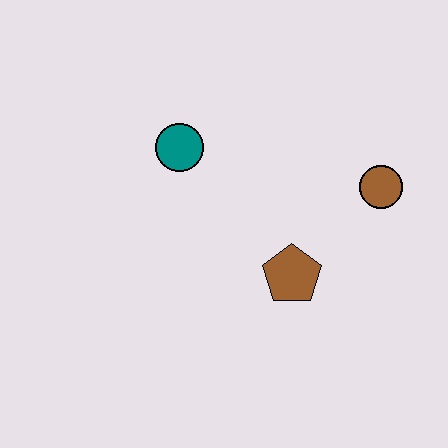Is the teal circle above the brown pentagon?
Yes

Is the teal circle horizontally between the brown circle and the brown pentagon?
No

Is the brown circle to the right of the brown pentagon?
Yes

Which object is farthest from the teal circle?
The brown circle is farthest from the teal circle.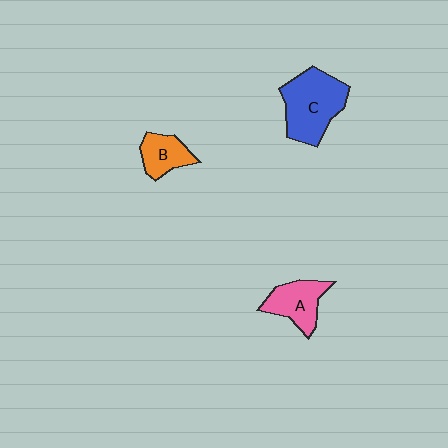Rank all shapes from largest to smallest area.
From largest to smallest: C (blue), A (pink), B (orange).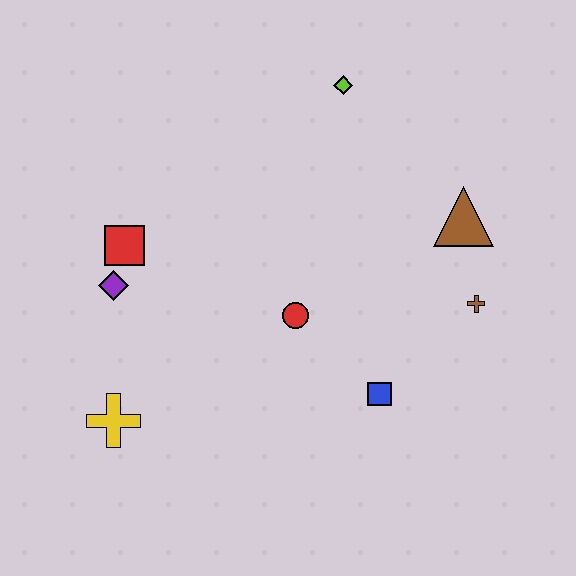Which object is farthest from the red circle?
The lime diamond is farthest from the red circle.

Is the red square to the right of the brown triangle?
No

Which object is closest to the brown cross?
The brown triangle is closest to the brown cross.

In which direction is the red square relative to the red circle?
The red square is to the left of the red circle.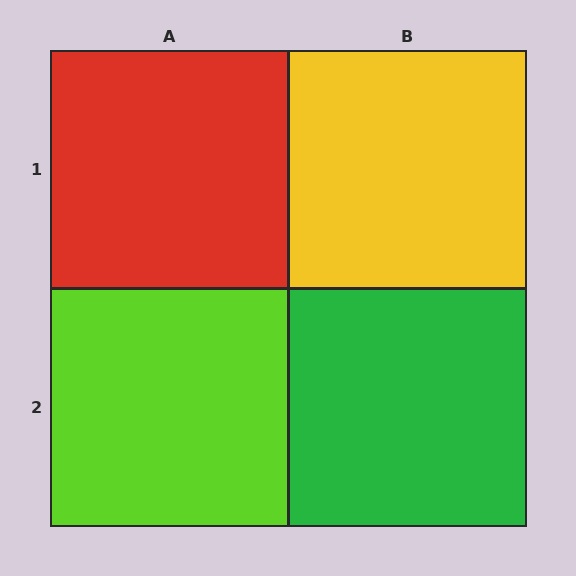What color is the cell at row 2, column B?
Green.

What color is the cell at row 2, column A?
Lime.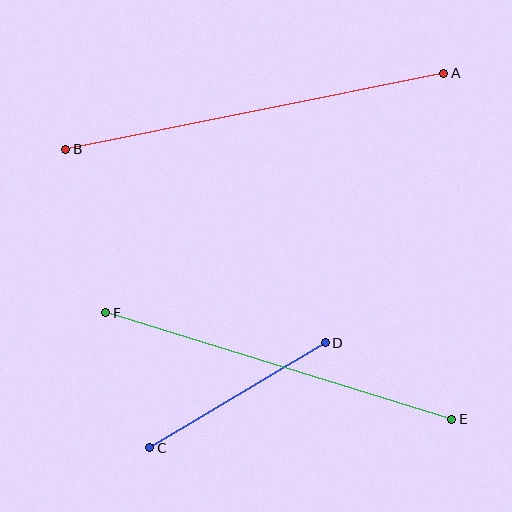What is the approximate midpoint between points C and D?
The midpoint is at approximately (237, 395) pixels.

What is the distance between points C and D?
The distance is approximately 205 pixels.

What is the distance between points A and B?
The distance is approximately 386 pixels.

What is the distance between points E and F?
The distance is approximately 362 pixels.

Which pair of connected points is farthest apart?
Points A and B are farthest apart.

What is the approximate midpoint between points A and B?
The midpoint is at approximately (255, 111) pixels.